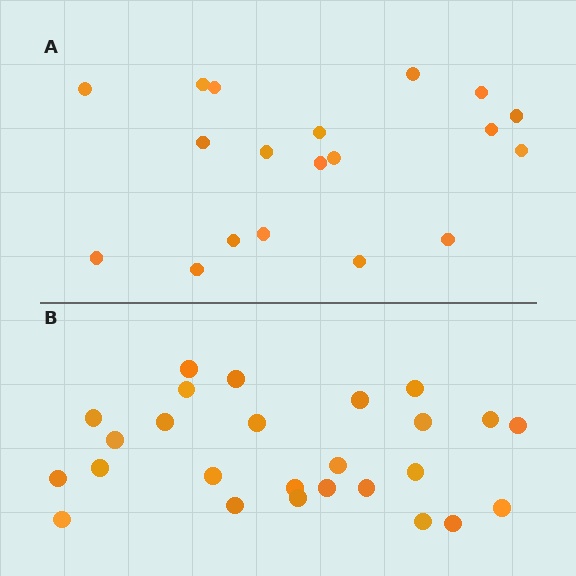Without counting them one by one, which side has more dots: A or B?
Region B (the bottom region) has more dots.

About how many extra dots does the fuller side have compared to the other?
Region B has roughly 8 or so more dots than region A.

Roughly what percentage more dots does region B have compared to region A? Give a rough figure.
About 35% more.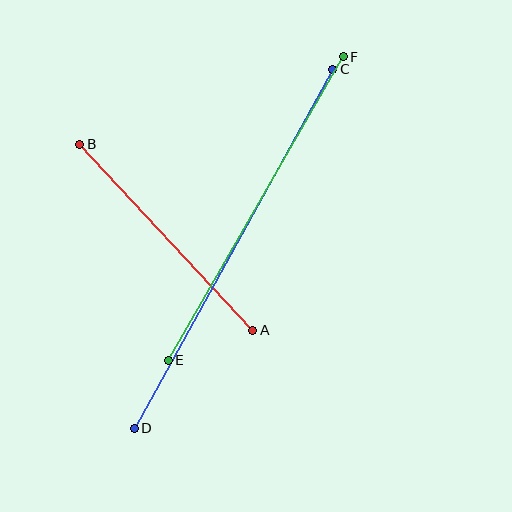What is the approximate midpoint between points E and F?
The midpoint is at approximately (256, 209) pixels.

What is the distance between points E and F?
The distance is approximately 350 pixels.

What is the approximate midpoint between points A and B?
The midpoint is at approximately (166, 237) pixels.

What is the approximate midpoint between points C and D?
The midpoint is at approximately (234, 249) pixels.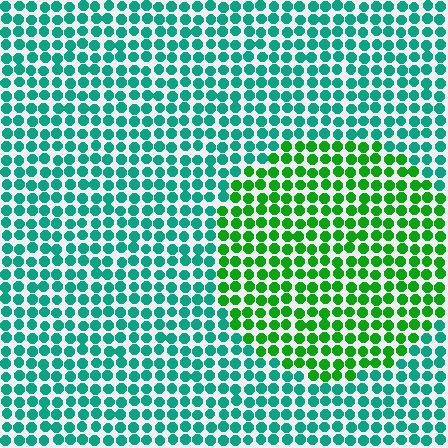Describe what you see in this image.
The image is filled with small teal elements in a uniform arrangement. A circle-shaped region is visible where the elements are tinted to a slightly different hue, forming a subtle color boundary.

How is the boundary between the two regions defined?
The boundary is defined purely by a slight shift in hue (about 45 degrees). Spacing, size, and orientation are identical on both sides.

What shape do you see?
I see a circle.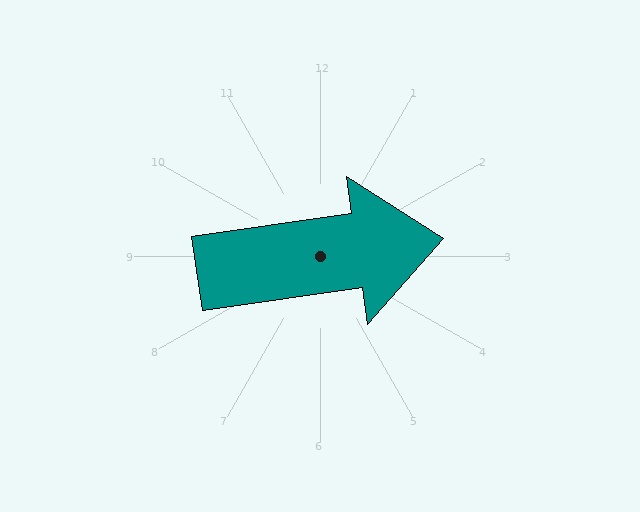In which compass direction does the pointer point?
East.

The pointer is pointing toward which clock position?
Roughly 3 o'clock.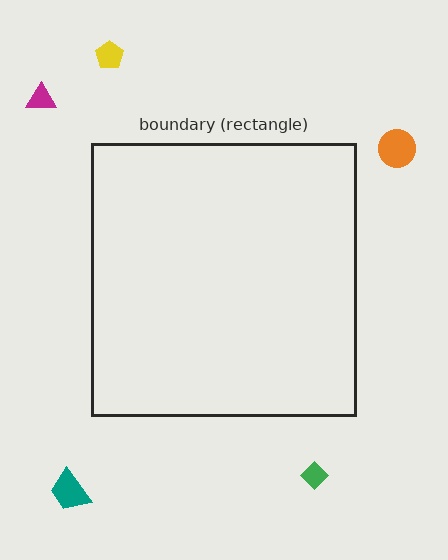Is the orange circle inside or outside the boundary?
Outside.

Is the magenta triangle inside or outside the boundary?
Outside.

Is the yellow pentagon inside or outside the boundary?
Outside.